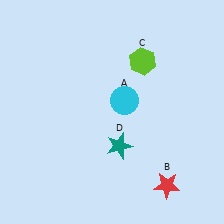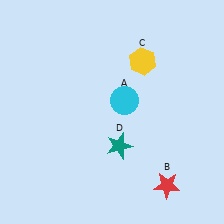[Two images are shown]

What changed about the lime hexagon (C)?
In Image 1, C is lime. In Image 2, it changed to yellow.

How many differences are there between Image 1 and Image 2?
There is 1 difference between the two images.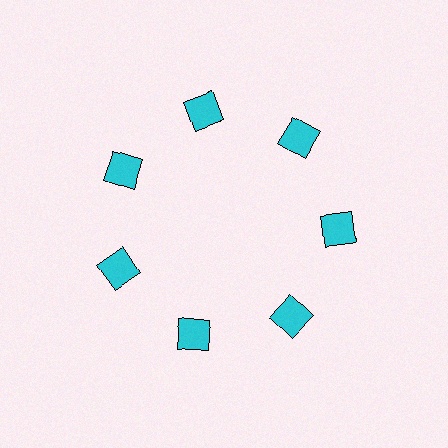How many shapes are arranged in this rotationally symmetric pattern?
There are 7 shapes, arranged in 7 groups of 1.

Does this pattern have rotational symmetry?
Yes, this pattern has 7-fold rotational symmetry. It looks the same after rotating 51 degrees around the center.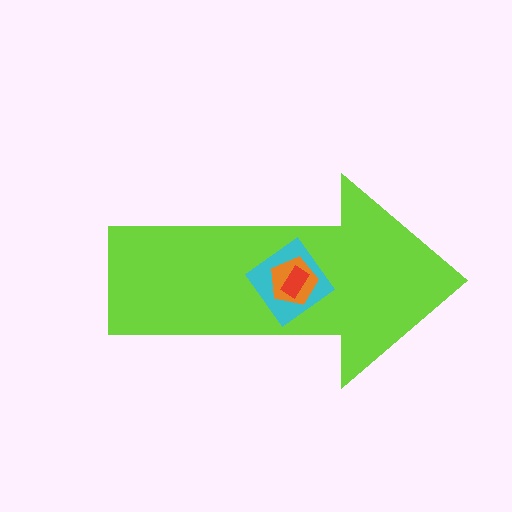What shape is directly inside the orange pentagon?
The red rectangle.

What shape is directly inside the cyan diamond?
The orange pentagon.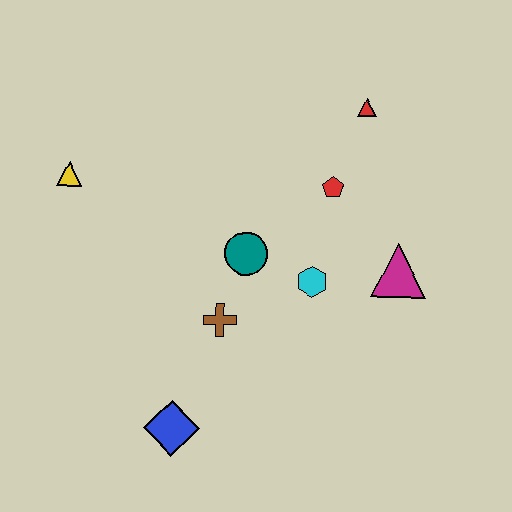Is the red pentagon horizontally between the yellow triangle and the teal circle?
No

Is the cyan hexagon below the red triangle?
Yes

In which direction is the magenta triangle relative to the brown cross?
The magenta triangle is to the right of the brown cross.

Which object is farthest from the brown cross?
The red triangle is farthest from the brown cross.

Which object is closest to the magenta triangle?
The cyan hexagon is closest to the magenta triangle.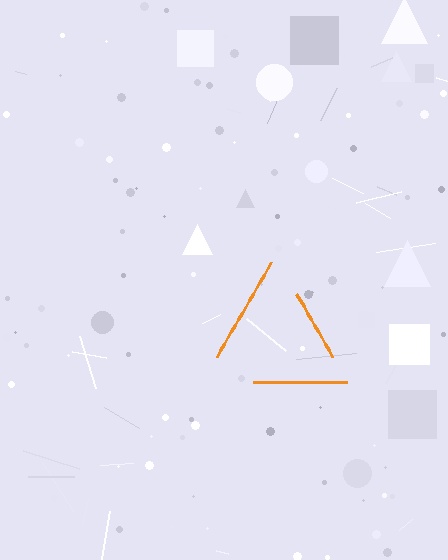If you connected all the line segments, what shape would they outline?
They would outline a triangle.